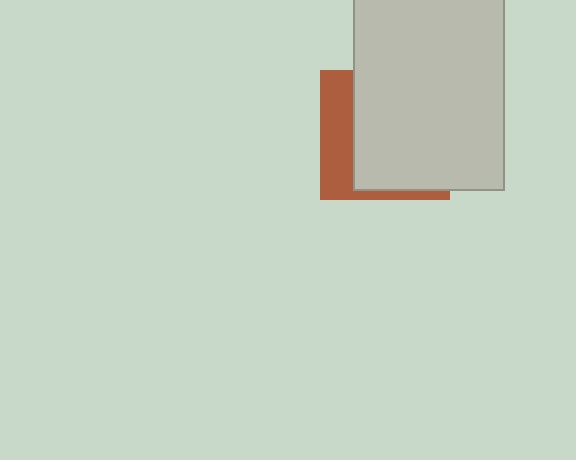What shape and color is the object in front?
The object in front is a light gray rectangle.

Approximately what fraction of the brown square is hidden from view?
Roughly 69% of the brown square is hidden behind the light gray rectangle.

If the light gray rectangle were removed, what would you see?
You would see the complete brown square.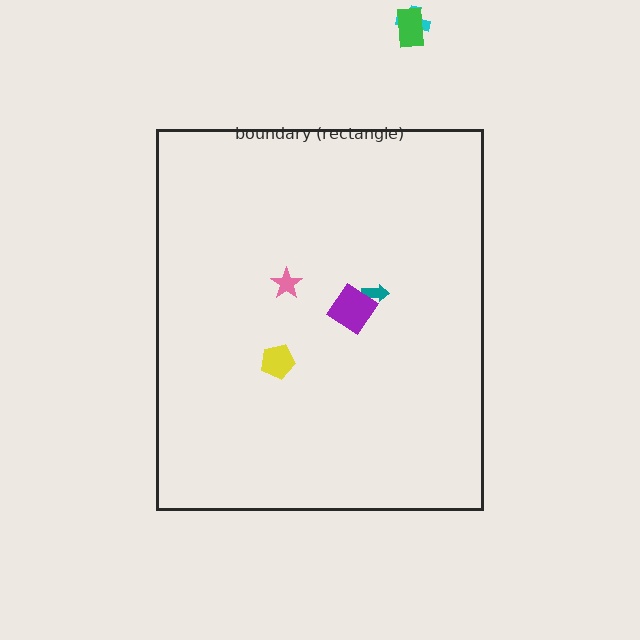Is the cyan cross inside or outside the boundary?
Outside.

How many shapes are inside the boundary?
4 inside, 2 outside.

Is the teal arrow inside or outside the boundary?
Inside.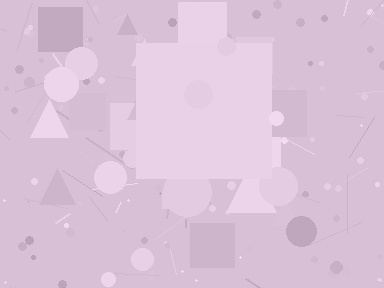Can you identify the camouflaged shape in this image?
The camouflaged shape is a square.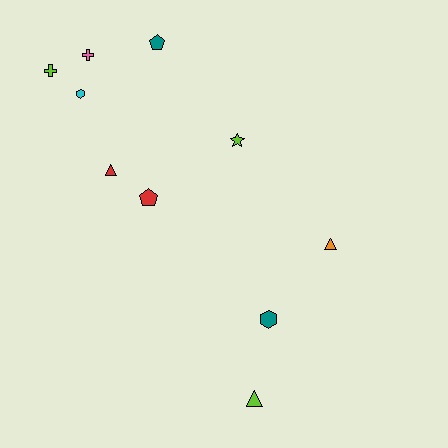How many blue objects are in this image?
There are no blue objects.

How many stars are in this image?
There is 1 star.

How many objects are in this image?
There are 10 objects.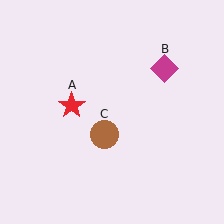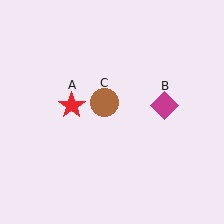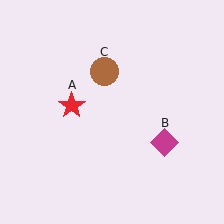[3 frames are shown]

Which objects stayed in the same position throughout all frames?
Red star (object A) remained stationary.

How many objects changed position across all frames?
2 objects changed position: magenta diamond (object B), brown circle (object C).